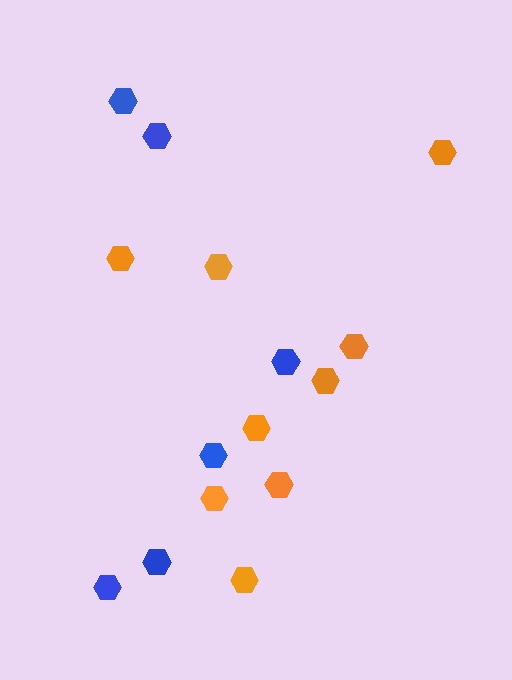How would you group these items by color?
There are 2 groups: one group of blue hexagons (6) and one group of orange hexagons (9).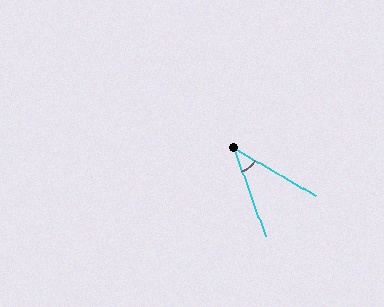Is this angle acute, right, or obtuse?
It is acute.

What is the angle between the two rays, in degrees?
Approximately 39 degrees.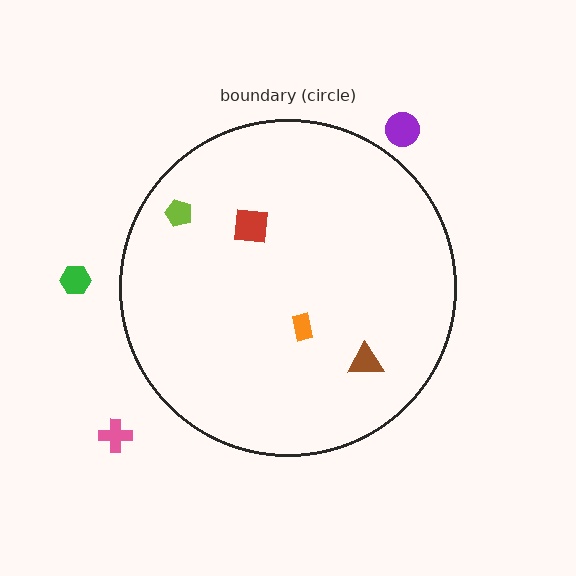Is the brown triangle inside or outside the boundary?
Inside.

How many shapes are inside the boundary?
4 inside, 3 outside.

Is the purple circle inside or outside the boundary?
Outside.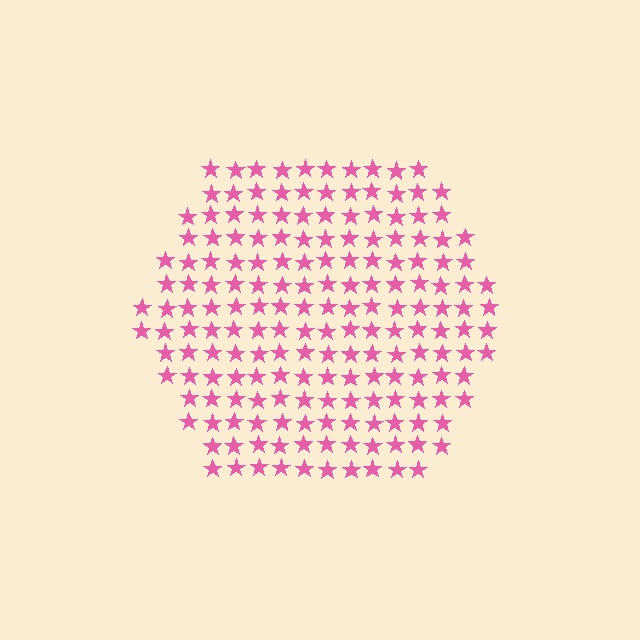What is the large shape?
The large shape is a hexagon.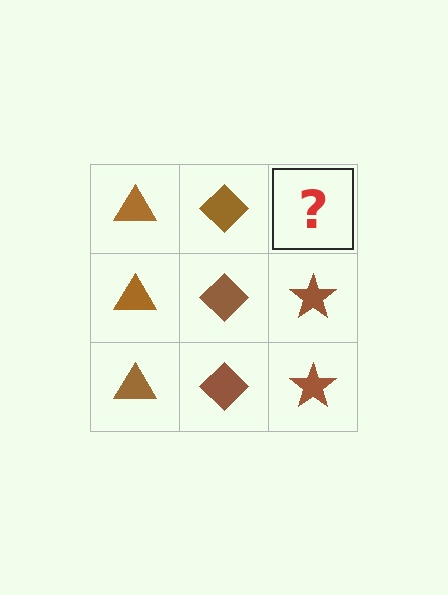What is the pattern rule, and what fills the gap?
The rule is that each column has a consistent shape. The gap should be filled with a brown star.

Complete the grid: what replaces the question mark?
The question mark should be replaced with a brown star.